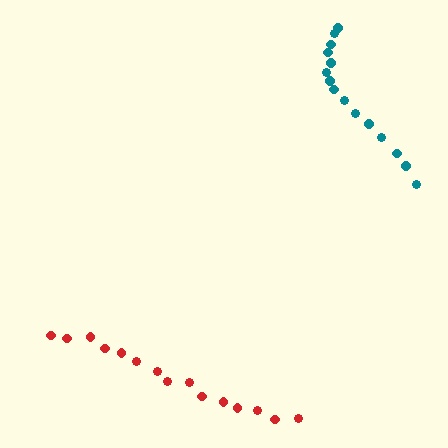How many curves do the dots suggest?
There are 2 distinct paths.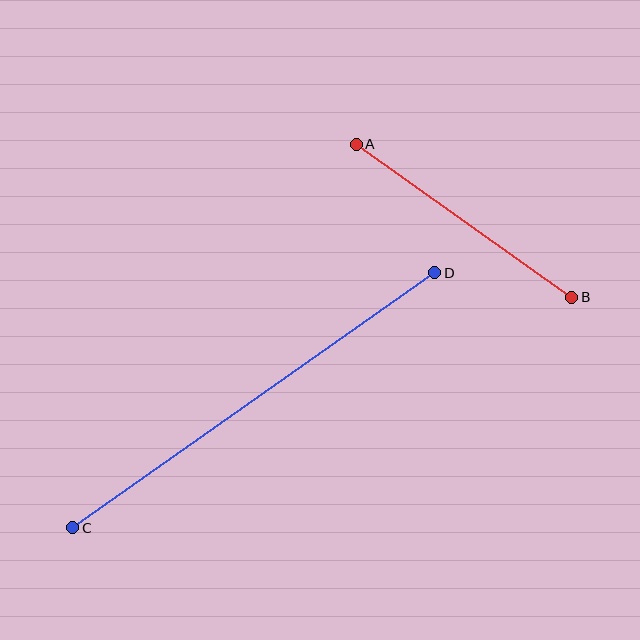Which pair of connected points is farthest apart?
Points C and D are farthest apart.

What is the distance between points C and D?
The distance is approximately 443 pixels.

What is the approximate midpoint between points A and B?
The midpoint is at approximately (464, 221) pixels.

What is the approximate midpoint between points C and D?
The midpoint is at approximately (254, 400) pixels.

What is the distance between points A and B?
The distance is approximately 264 pixels.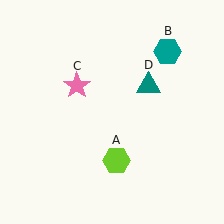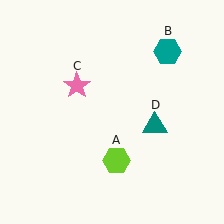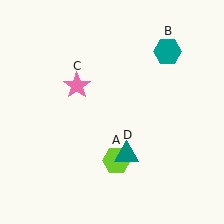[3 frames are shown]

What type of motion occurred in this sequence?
The teal triangle (object D) rotated clockwise around the center of the scene.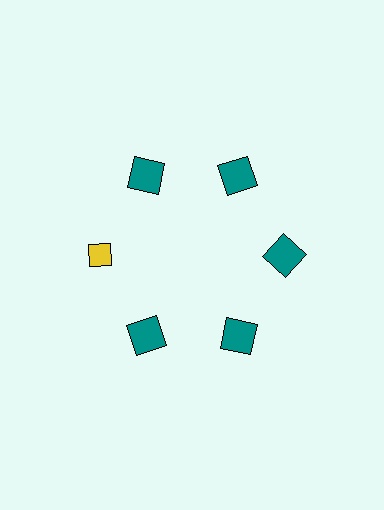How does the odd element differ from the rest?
It differs in both color (yellow instead of teal) and shape (diamond instead of square).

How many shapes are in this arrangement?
There are 6 shapes arranged in a ring pattern.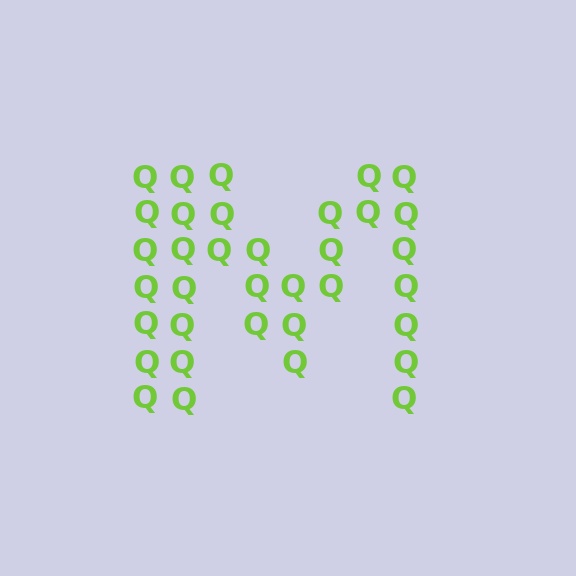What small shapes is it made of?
It is made of small letter Q's.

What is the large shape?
The large shape is the letter M.